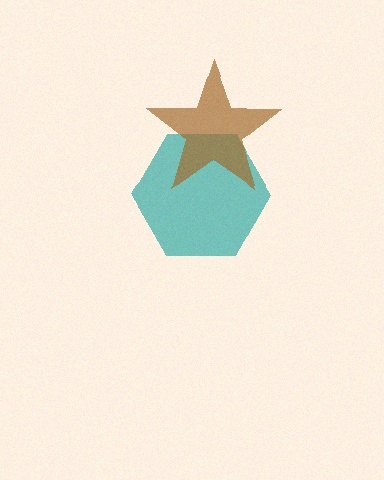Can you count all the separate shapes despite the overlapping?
Yes, there are 2 separate shapes.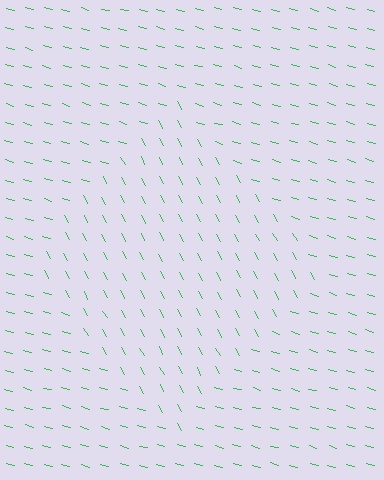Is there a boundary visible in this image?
Yes, there is a texture boundary formed by a change in line orientation.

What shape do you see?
I see a diamond.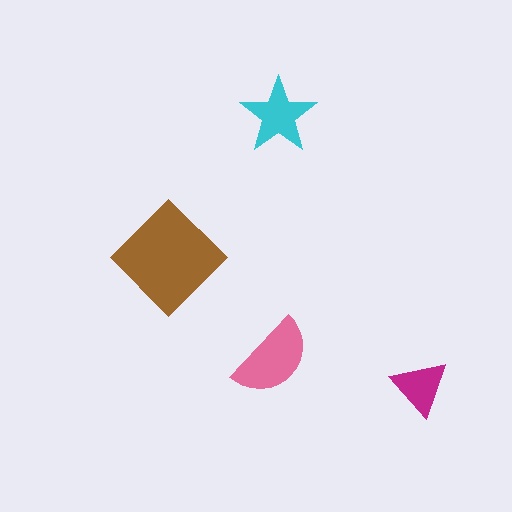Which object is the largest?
The brown diamond.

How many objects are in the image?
There are 4 objects in the image.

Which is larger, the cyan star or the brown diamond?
The brown diamond.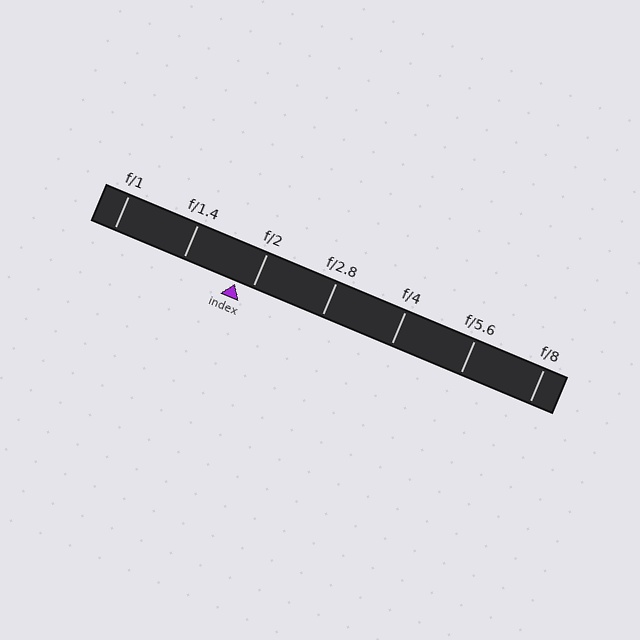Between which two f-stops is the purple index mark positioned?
The index mark is between f/1.4 and f/2.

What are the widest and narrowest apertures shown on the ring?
The widest aperture shown is f/1 and the narrowest is f/8.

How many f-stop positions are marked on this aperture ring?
There are 7 f-stop positions marked.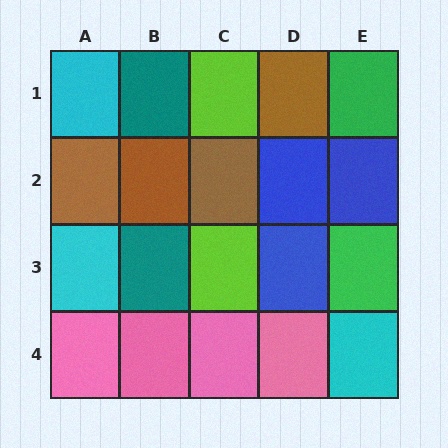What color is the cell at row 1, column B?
Teal.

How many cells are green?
2 cells are green.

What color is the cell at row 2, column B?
Brown.